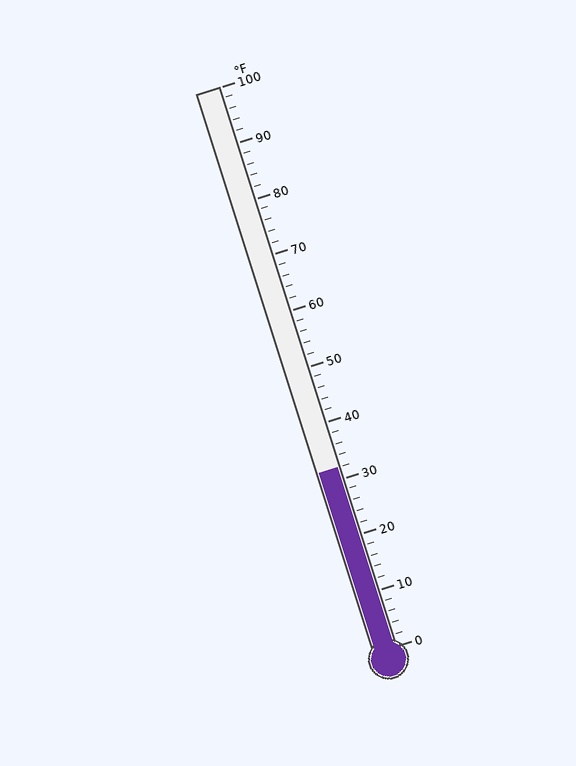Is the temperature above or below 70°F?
The temperature is below 70°F.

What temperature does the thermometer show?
The thermometer shows approximately 32°F.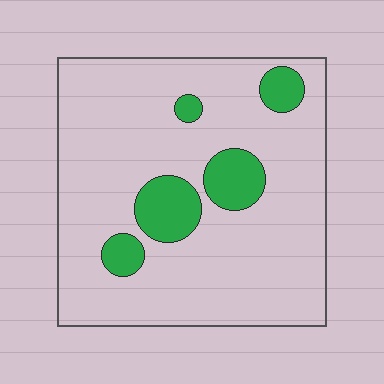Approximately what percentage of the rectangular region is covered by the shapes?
Approximately 15%.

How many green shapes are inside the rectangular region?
5.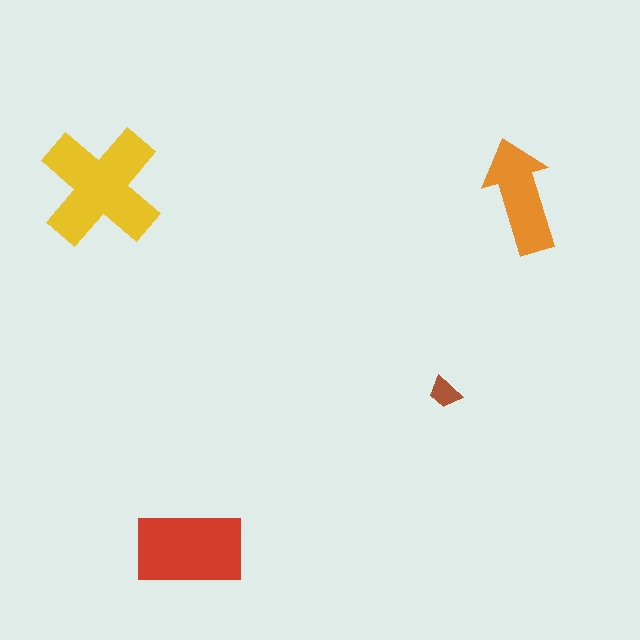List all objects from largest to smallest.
The yellow cross, the red rectangle, the orange arrow, the brown trapezoid.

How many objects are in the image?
There are 4 objects in the image.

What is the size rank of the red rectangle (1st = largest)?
2nd.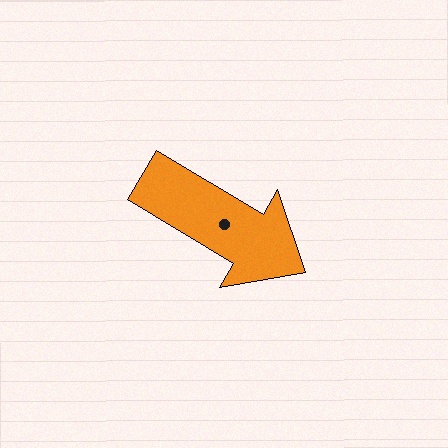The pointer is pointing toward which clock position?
Roughly 4 o'clock.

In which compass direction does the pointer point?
Southeast.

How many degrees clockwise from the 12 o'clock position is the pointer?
Approximately 121 degrees.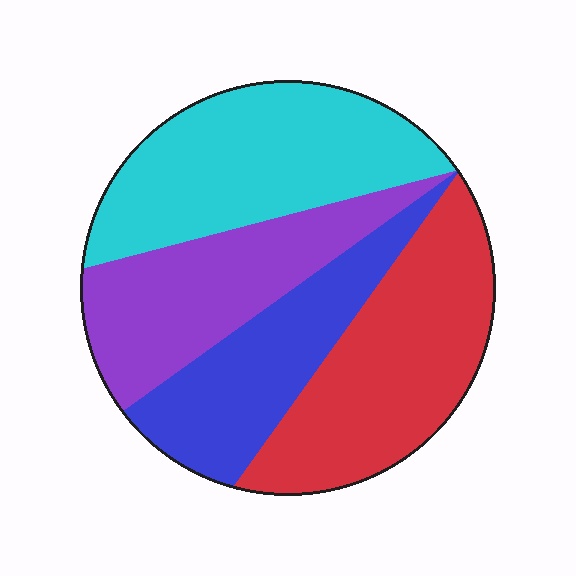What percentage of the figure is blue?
Blue takes up between a sixth and a third of the figure.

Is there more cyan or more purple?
Cyan.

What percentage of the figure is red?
Red takes up about one quarter (1/4) of the figure.